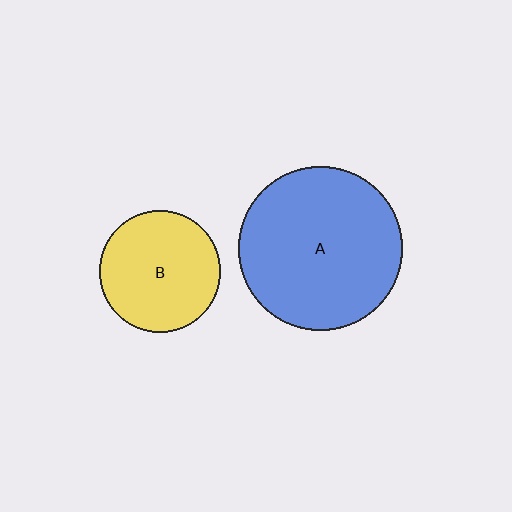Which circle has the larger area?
Circle A (blue).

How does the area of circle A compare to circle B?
Approximately 1.8 times.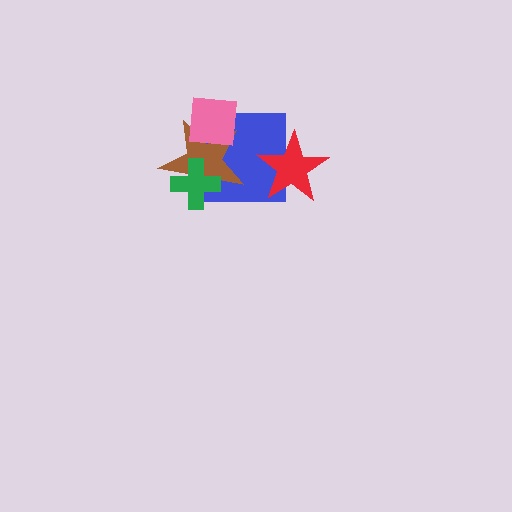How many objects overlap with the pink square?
2 objects overlap with the pink square.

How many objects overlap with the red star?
1 object overlaps with the red star.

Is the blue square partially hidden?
Yes, it is partially covered by another shape.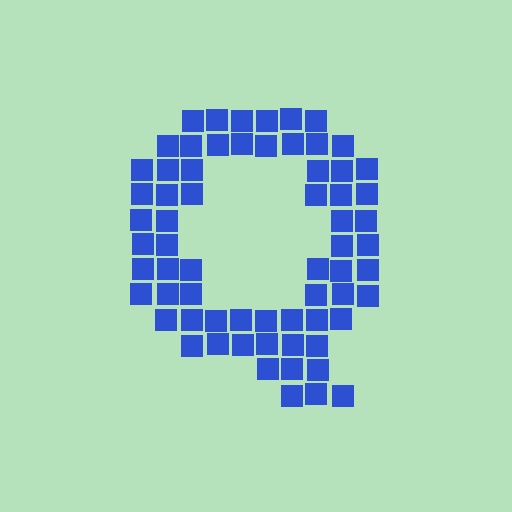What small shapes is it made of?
It is made of small squares.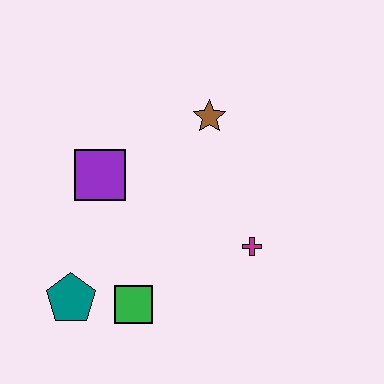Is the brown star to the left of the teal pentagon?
No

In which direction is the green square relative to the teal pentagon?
The green square is to the right of the teal pentagon.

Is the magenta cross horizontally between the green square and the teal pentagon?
No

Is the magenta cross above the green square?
Yes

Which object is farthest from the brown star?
The teal pentagon is farthest from the brown star.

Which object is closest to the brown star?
The purple square is closest to the brown star.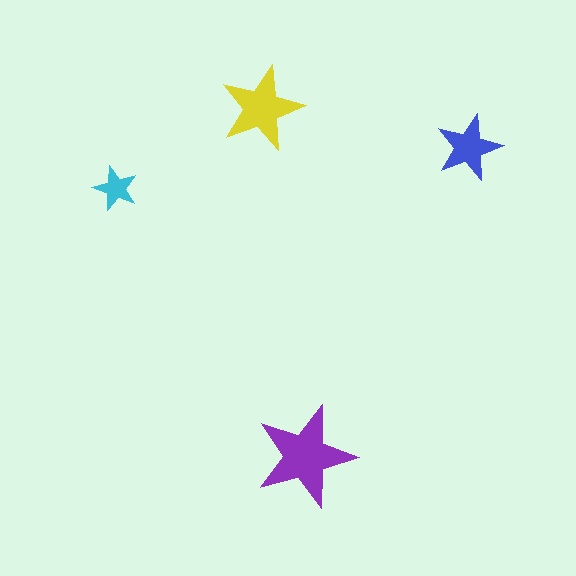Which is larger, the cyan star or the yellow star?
The yellow one.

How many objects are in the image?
There are 4 objects in the image.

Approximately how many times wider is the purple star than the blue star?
About 1.5 times wider.